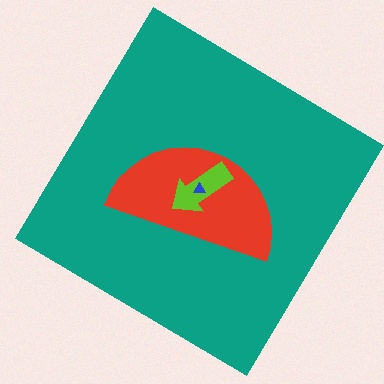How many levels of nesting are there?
4.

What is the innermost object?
The blue triangle.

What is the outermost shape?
The teal diamond.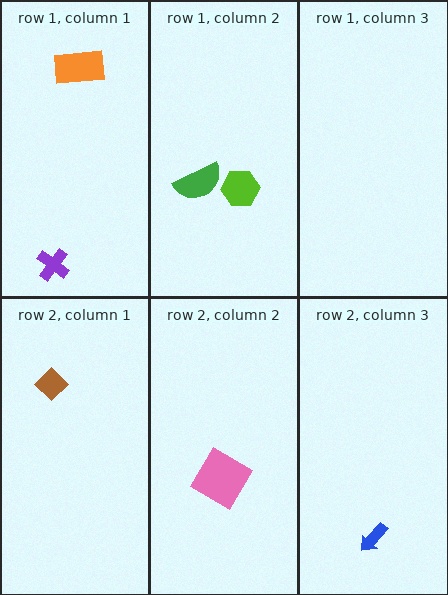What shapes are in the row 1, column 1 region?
The orange rectangle, the purple cross.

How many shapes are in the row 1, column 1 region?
2.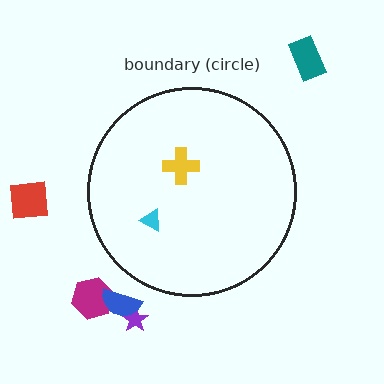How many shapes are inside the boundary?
2 inside, 5 outside.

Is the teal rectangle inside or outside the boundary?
Outside.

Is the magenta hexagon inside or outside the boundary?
Outside.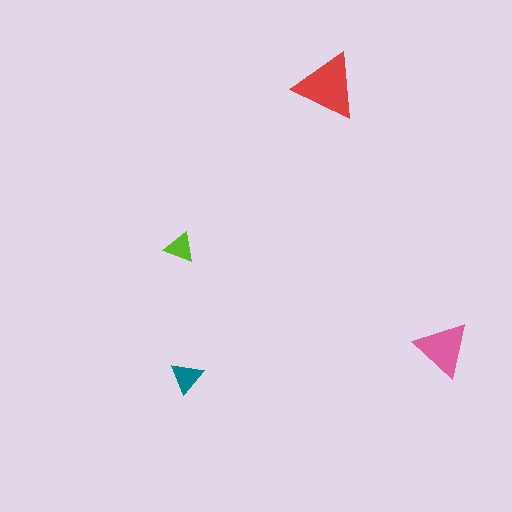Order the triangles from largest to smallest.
the red one, the pink one, the teal one, the lime one.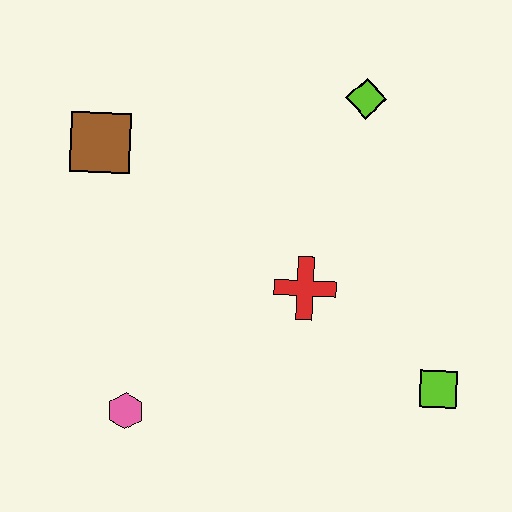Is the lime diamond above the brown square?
Yes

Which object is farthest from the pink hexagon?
The lime diamond is farthest from the pink hexagon.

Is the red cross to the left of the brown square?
No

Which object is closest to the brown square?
The red cross is closest to the brown square.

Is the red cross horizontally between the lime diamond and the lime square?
No